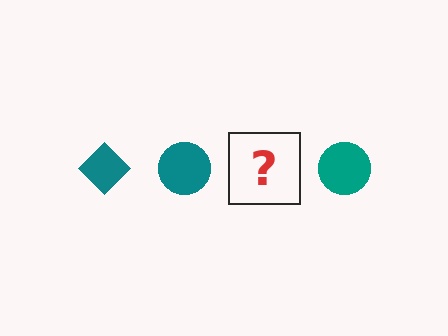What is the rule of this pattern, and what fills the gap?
The rule is that the pattern cycles through diamond, circle shapes in teal. The gap should be filled with a teal diamond.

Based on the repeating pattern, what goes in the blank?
The blank should be a teal diamond.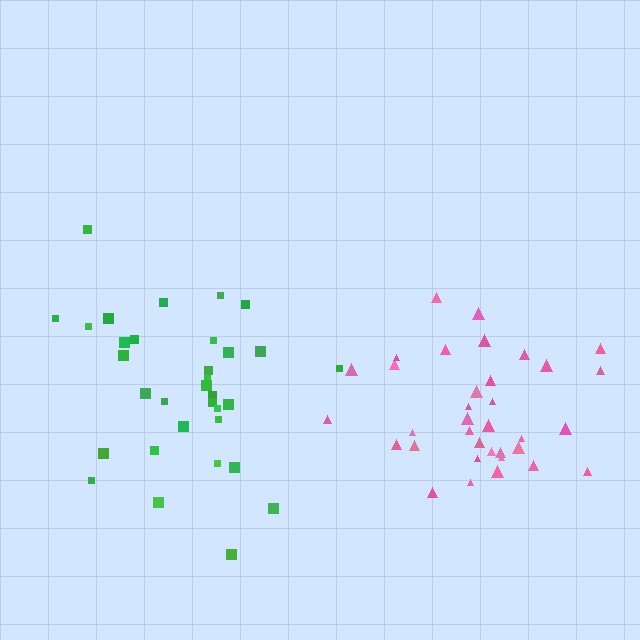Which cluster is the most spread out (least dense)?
Green.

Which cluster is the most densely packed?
Pink.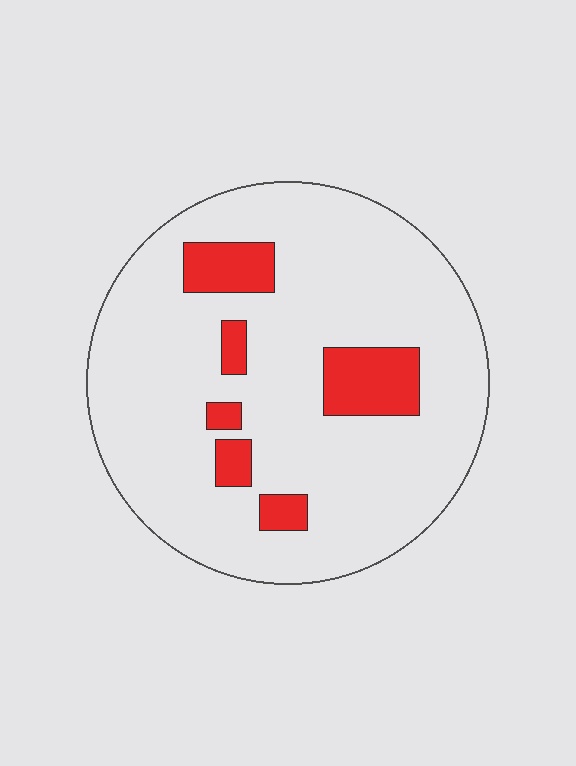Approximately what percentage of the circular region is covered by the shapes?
Approximately 15%.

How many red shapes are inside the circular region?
6.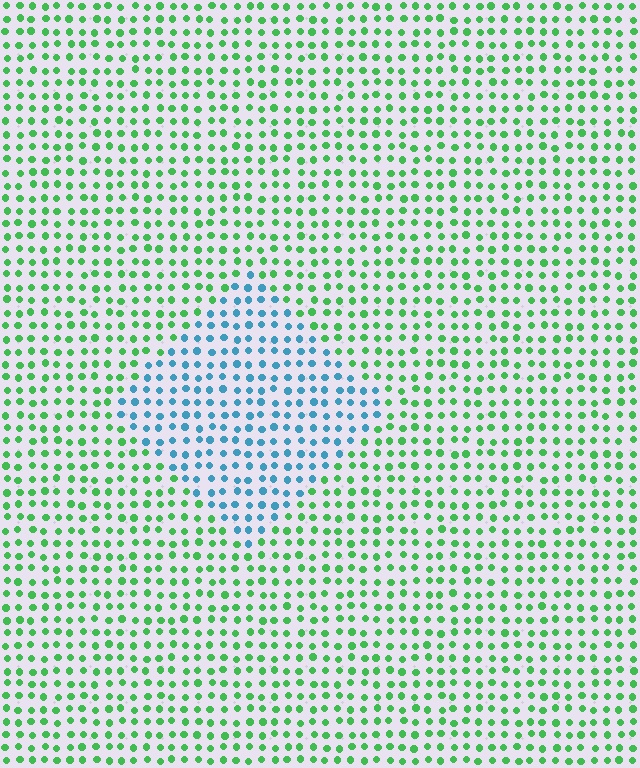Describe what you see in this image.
The image is filled with small green elements in a uniform arrangement. A diamond-shaped region is visible where the elements are tinted to a slightly different hue, forming a subtle color boundary.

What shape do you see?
I see a diamond.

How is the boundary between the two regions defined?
The boundary is defined purely by a slight shift in hue (about 68 degrees). Spacing, size, and orientation are identical on both sides.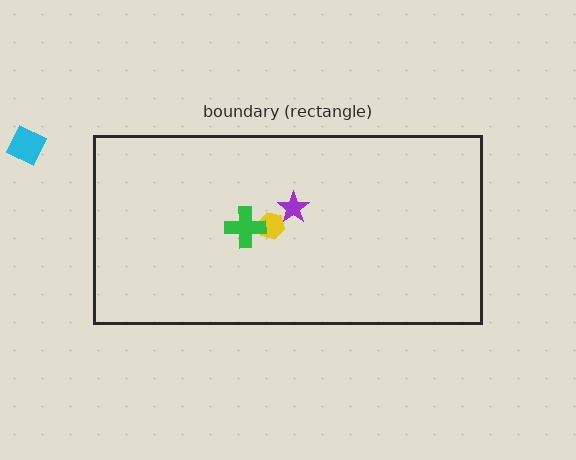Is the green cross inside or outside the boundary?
Inside.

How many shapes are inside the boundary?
3 inside, 1 outside.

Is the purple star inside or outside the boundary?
Inside.